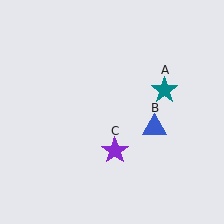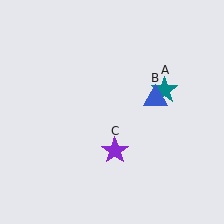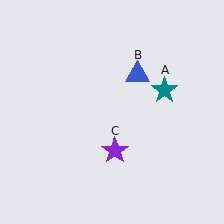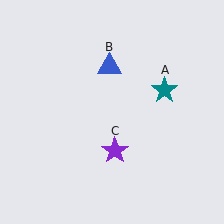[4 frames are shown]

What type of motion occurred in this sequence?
The blue triangle (object B) rotated counterclockwise around the center of the scene.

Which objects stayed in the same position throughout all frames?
Teal star (object A) and purple star (object C) remained stationary.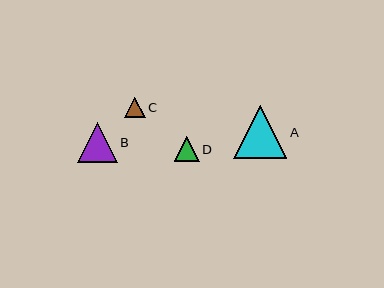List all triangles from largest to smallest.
From largest to smallest: A, B, D, C.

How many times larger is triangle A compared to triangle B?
Triangle A is approximately 1.3 times the size of triangle B.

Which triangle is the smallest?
Triangle C is the smallest with a size of approximately 20 pixels.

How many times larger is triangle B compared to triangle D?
Triangle B is approximately 1.6 times the size of triangle D.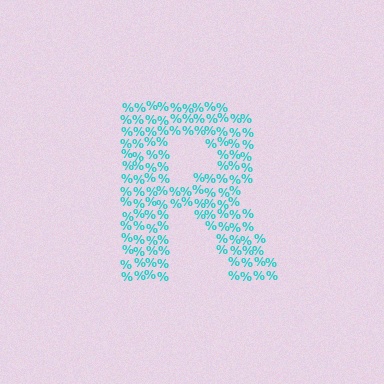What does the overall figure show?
The overall figure shows the letter R.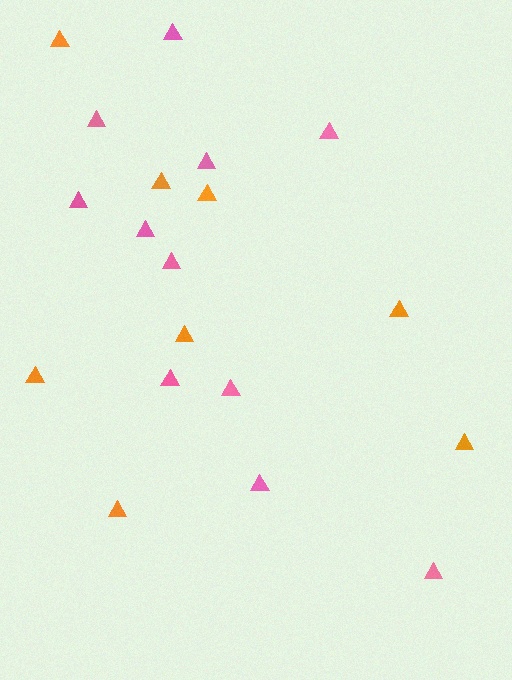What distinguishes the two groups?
There are 2 groups: one group of orange triangles (8) and one group of pink triangles (11).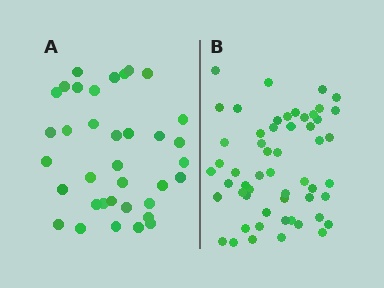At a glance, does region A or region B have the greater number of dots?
Region B (the right region) has more dots.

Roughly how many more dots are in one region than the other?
Region B has approximately 20 more dots than region A.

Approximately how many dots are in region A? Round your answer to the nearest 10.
About 40 dots. (The exact count is 36, which rounds to 40.)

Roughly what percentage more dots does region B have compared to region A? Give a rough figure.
About 55% more.